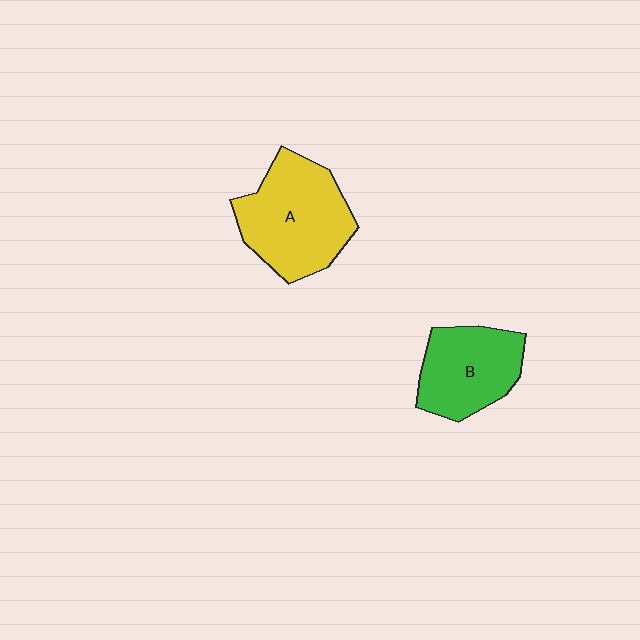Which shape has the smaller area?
Shape B (green).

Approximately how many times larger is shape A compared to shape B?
Approximately 1.3 times.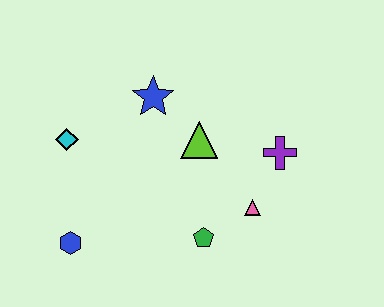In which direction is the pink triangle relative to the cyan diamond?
The pink triangle is to the right of the cyan diamond.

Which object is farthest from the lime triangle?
The blue hexagon is farthest from the lime triangle.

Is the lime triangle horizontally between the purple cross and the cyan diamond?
Yes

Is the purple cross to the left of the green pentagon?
No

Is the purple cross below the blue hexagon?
No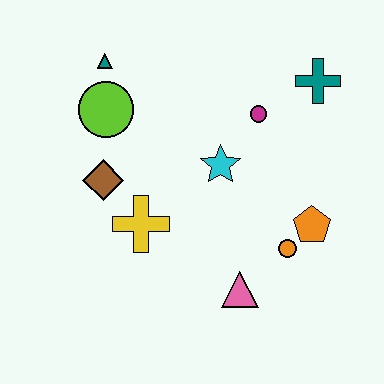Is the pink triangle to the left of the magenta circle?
Yes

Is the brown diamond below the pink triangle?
No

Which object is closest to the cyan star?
The magenta circle is closest to the cyan star.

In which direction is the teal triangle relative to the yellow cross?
The teal triangle is above the yellow cross.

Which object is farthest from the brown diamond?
The teal cross is farthest from the brown diamond.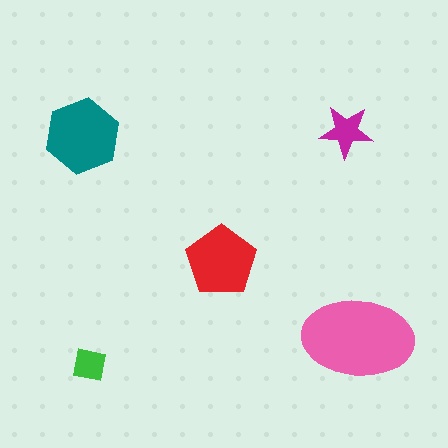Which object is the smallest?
The green square.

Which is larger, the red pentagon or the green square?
The red pentagon.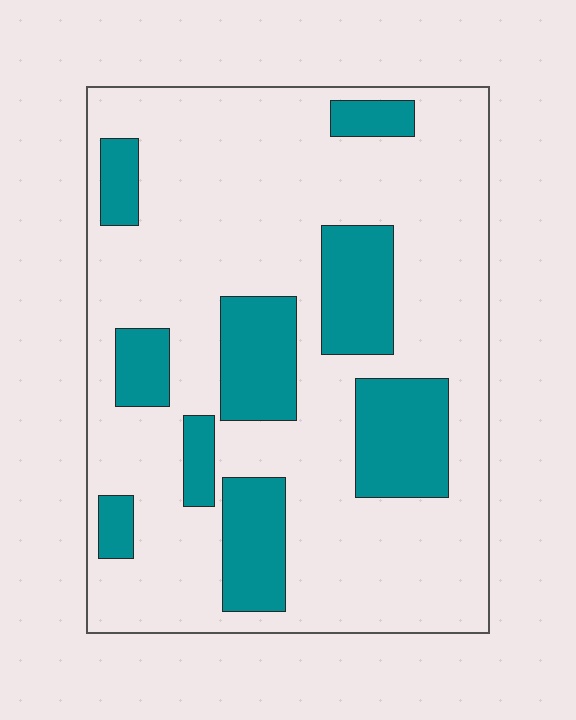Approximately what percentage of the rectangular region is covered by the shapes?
Approximately 25%.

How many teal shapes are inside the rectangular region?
9.